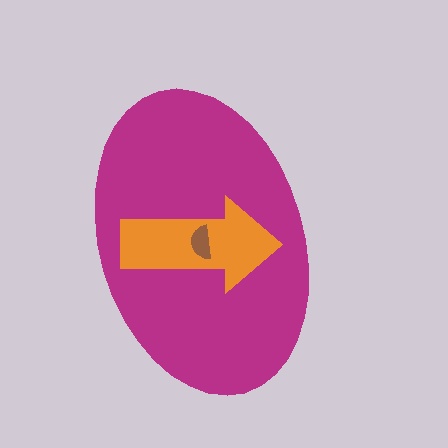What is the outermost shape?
The magenta ellipse.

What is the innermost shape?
The brown semicircle.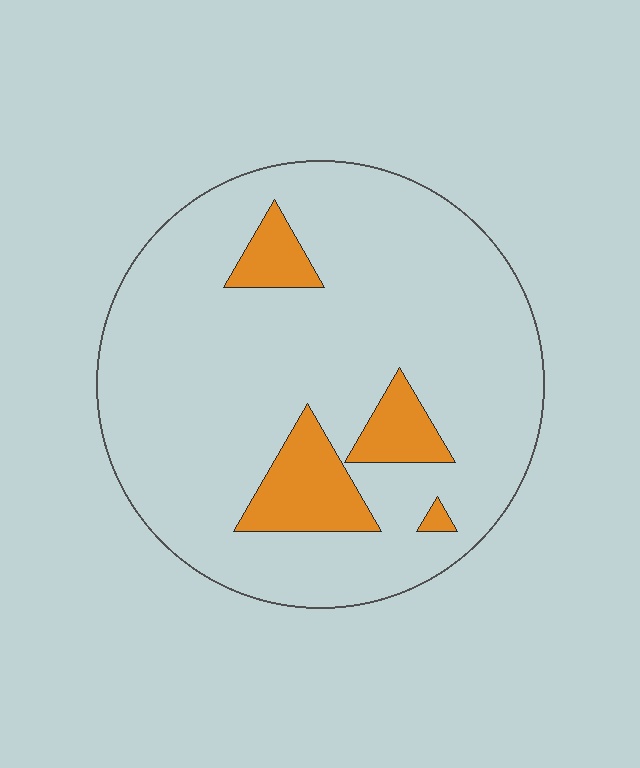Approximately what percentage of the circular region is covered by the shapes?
Approximately 15%.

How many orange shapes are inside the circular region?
4.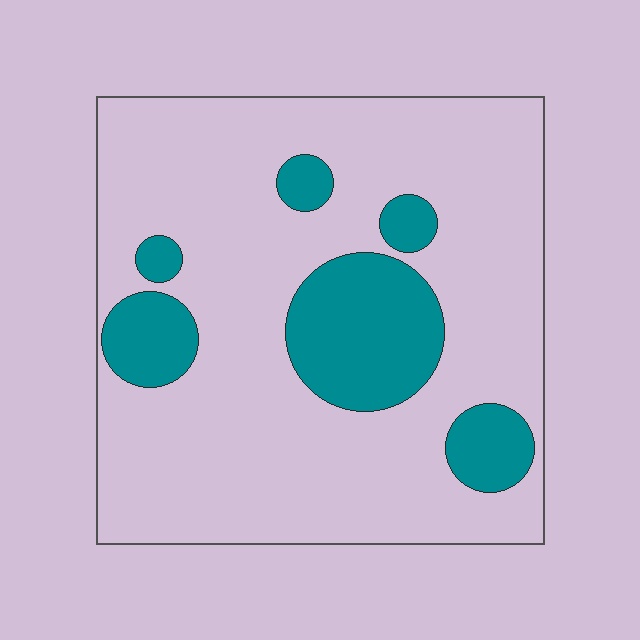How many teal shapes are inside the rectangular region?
6.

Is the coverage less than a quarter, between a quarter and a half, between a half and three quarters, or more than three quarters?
Less than a quarter.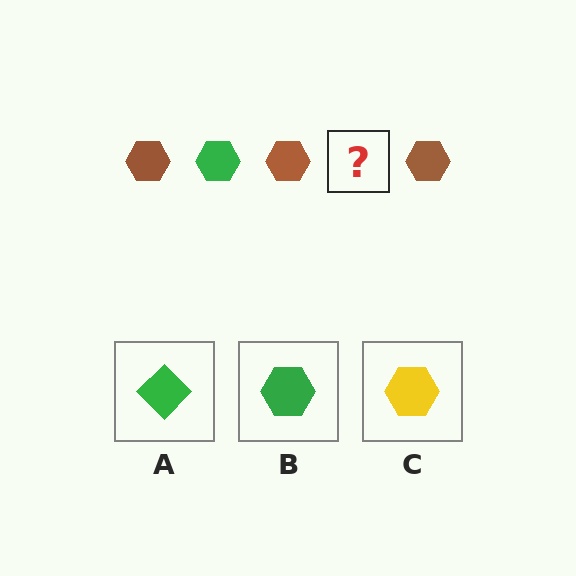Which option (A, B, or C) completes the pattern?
B.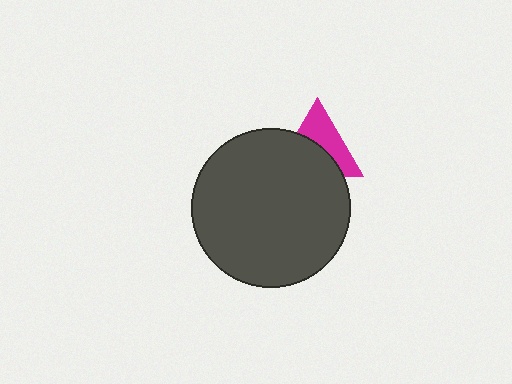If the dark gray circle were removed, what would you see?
You would see the complete magenta triangle.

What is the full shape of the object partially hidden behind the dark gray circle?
The partially hidden object is a magenta triangle.